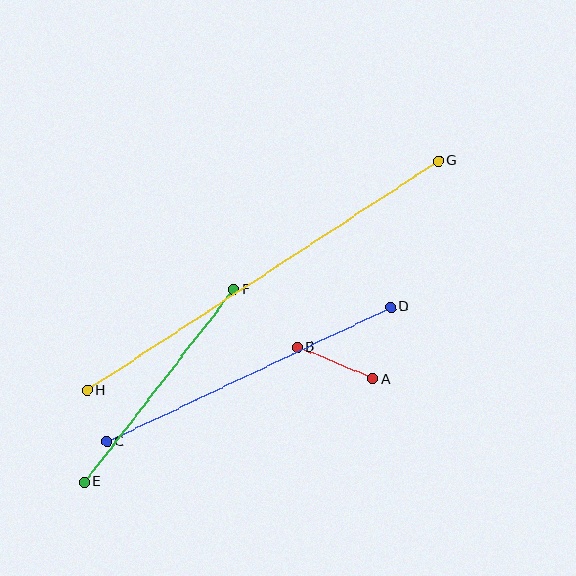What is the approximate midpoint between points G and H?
The midpoint is at approximately (263, 276) pixels.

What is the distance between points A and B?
The distance is approximately 82 pixels.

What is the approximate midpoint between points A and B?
The midpoint is at approximately (335, 363) pixels.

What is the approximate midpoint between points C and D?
The midpoint is at approximately (249, 374) pixels.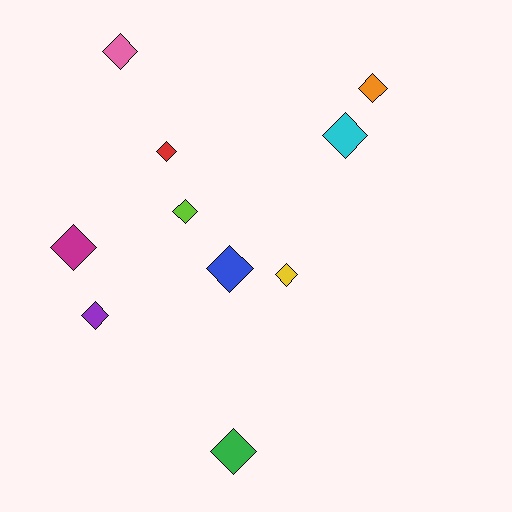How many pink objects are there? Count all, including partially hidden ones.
There is 1 pink object.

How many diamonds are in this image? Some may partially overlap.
There are 10 diamonds.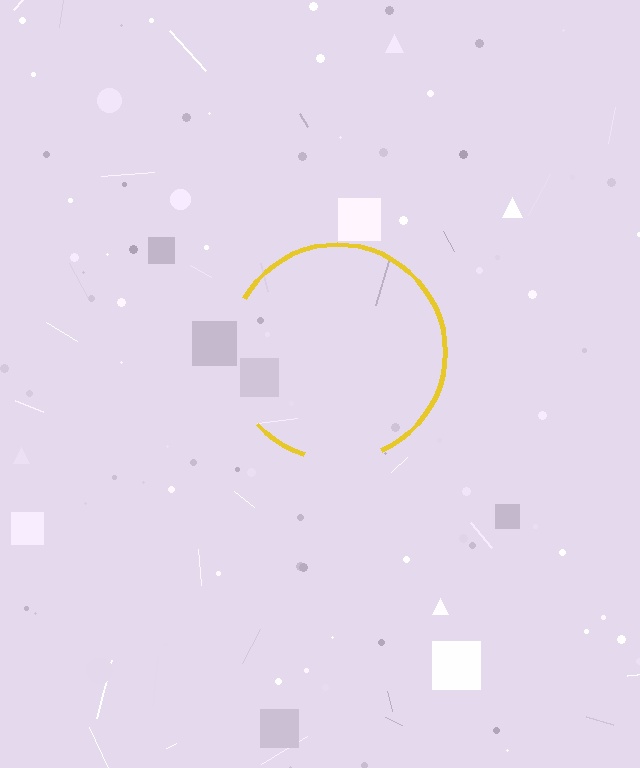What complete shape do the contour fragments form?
The contour fragments form a circle.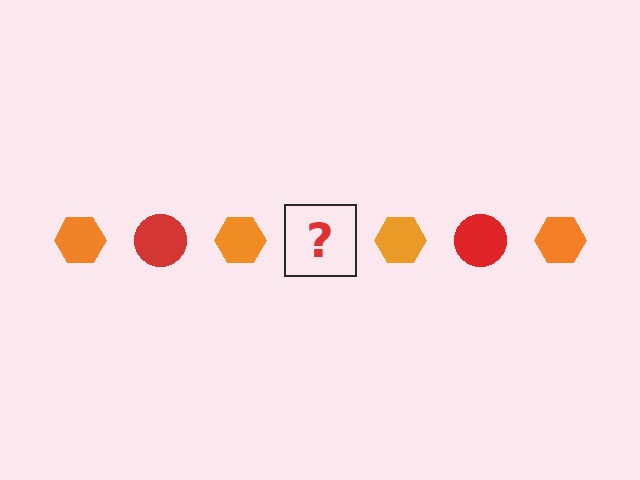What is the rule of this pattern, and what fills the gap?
The rule is that the pattern alternates between orange hexagon and red circle. The gap should be filled with a red circle.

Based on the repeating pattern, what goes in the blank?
The blank should be a red circle.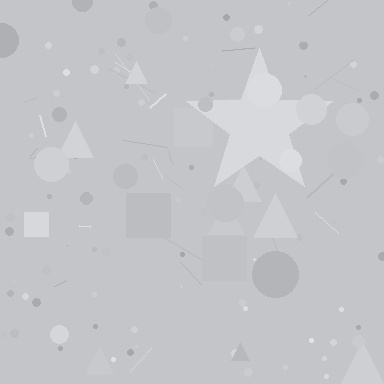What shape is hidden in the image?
A star is hidden in the image.